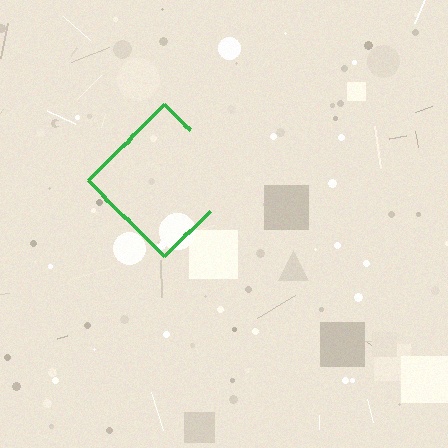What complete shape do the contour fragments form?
The contour fragments form a diamond.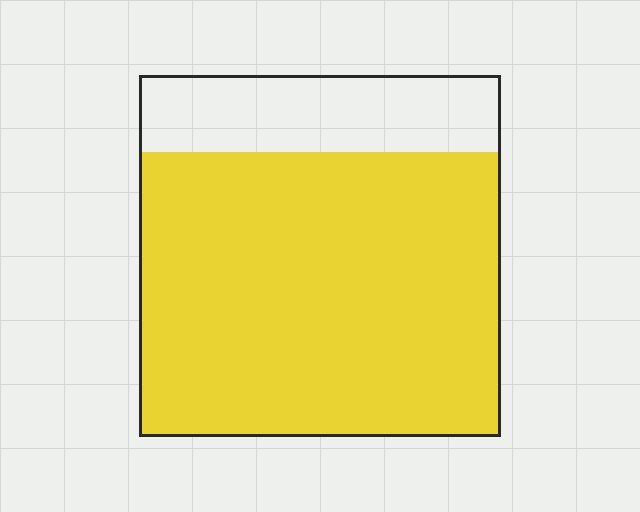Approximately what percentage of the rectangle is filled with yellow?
Approximately 80%.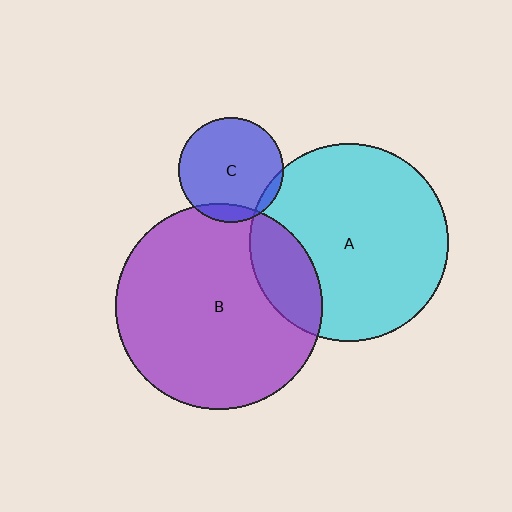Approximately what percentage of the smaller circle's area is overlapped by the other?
Approximately 10%.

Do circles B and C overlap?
Yes.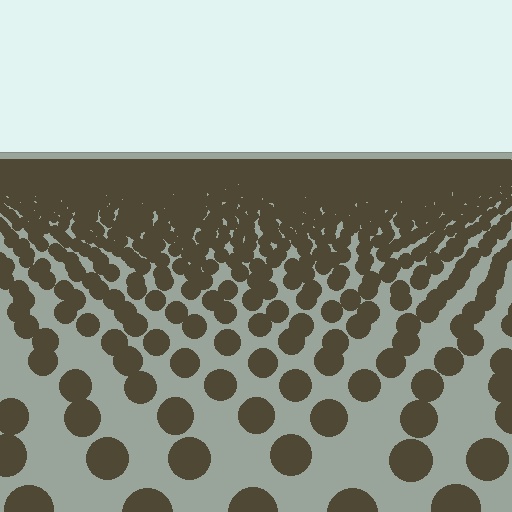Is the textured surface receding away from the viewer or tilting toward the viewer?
The surface is receding away from the viewer. Texture elements get smaller and denser toward the top.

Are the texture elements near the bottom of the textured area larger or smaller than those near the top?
Larger. Near the bottom, elements are closer to the viewer and appear at a bigger on-screen size.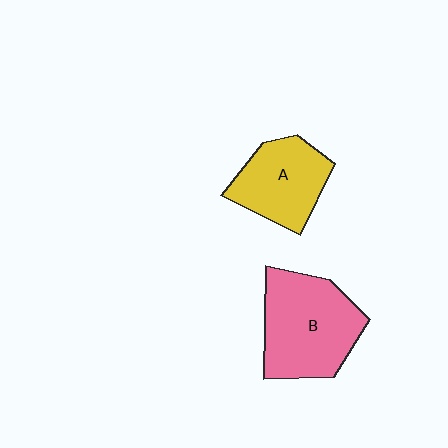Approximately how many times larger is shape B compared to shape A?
Approximately 1.4 times.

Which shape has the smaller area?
Shape A (yellow).